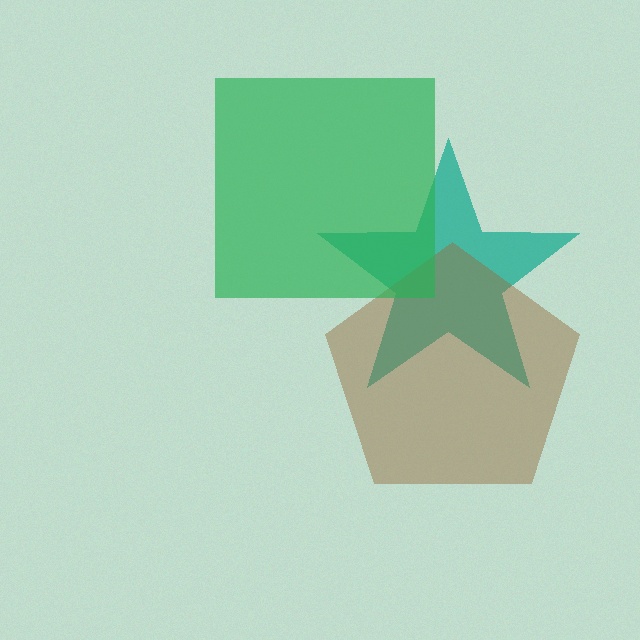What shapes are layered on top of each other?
The layered shapes are: a teal star, a brown pentagon, a green square.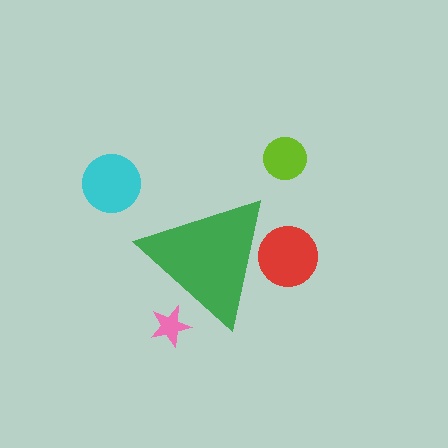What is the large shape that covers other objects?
A green triangle.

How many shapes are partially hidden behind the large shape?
3 shapes are partially hidden.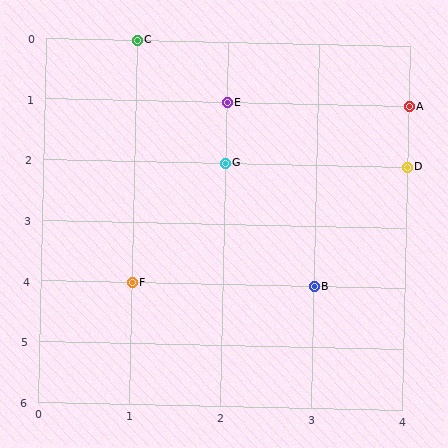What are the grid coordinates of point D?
Point D is at grid coordinates (4, 2).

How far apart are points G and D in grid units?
Points G and D are 2 columns apart.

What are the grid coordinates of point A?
Point A is at grid coordinates (4, 1).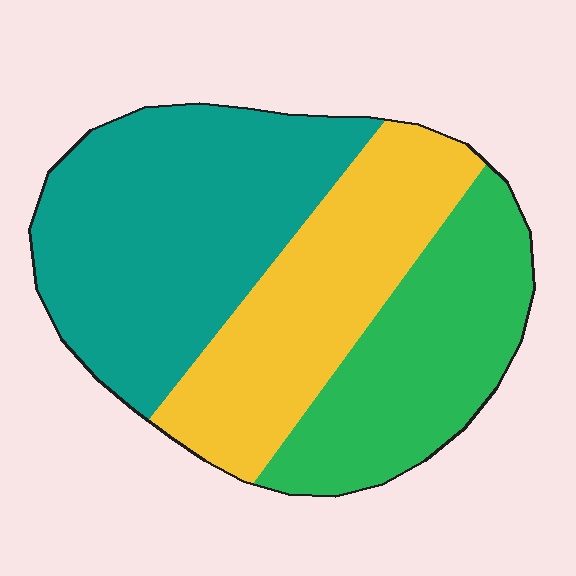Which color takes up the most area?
Teal, at roughly 40%.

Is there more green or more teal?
Teal.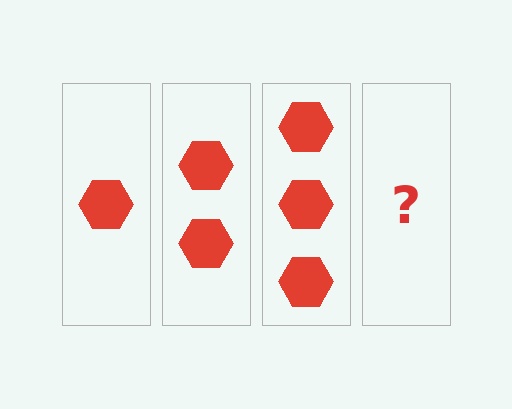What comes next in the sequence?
The next element should be 4 hexagons.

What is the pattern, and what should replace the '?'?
The pattern is that each step adds one more hexagon. The '?' should be 4 hexagons.